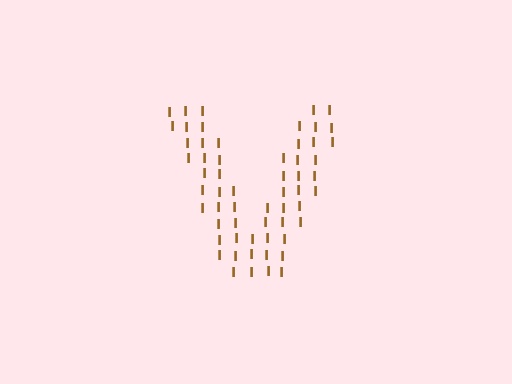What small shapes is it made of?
It is made of small letter I's.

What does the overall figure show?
The overall figure shows the letter V.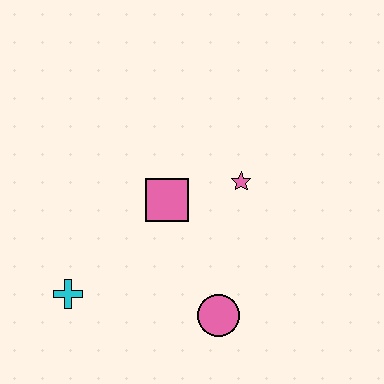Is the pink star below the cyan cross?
No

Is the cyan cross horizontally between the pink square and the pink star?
No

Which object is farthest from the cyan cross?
The pink star is farthest from the cyan cross.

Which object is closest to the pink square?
The pink star is closest to the pink square.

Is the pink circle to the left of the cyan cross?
No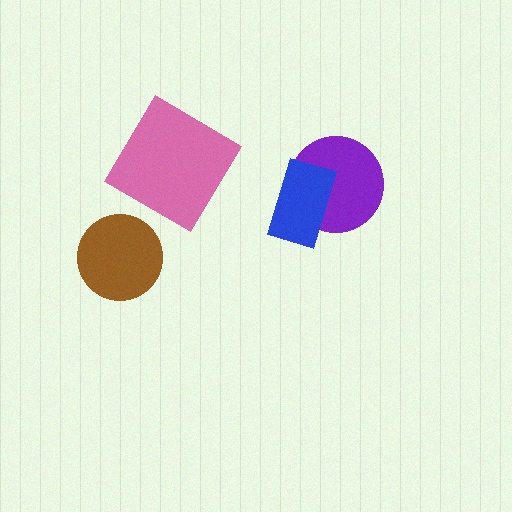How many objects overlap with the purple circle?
1 object overlaps with the purple circle.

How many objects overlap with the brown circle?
0 objects overlap with the brown circle.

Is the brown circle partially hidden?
No, no other shape covers it.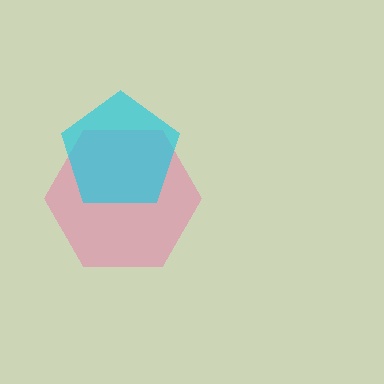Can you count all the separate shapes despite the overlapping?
Yes, there are 2 separate shapes.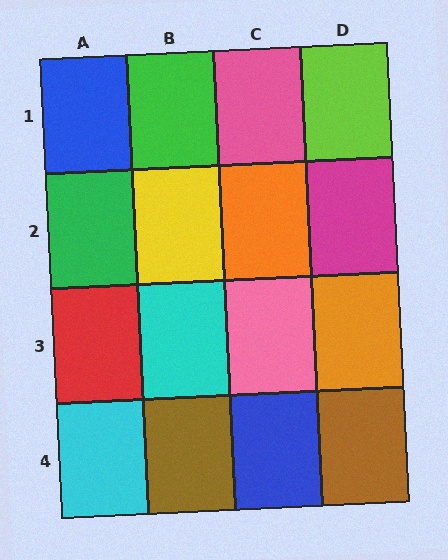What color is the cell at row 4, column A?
Cyan.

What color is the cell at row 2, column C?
Orange.